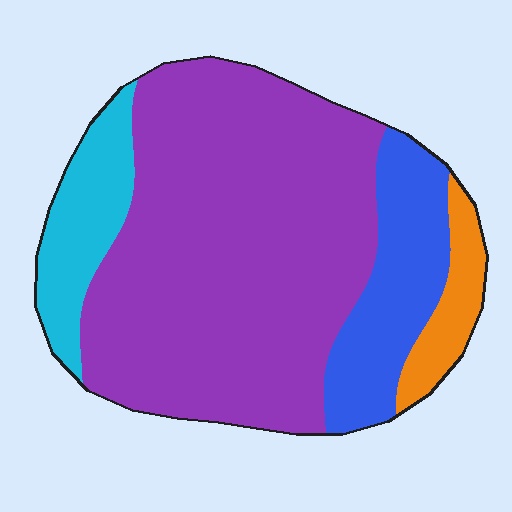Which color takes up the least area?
Orange, at roughly 5%.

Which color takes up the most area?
Purple, at roughly 65%.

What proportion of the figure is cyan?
Cyan covers about 10% of the figure.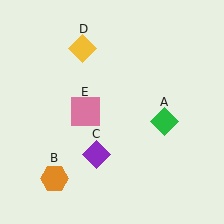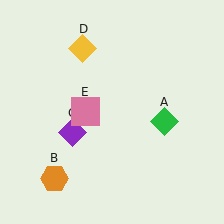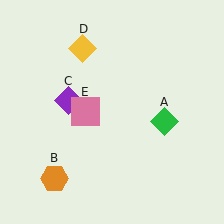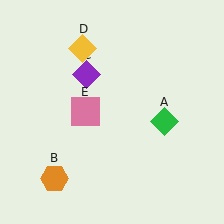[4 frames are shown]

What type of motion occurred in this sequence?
The purple diamond (object C) rotated clockwise around the center of the scene.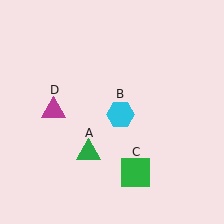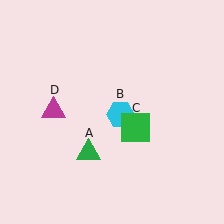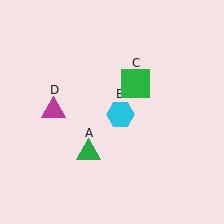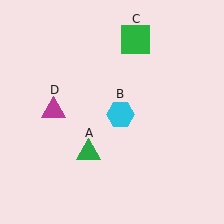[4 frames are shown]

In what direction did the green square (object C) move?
The green square (object C) moved up.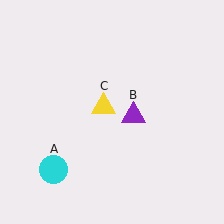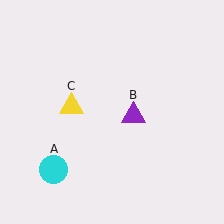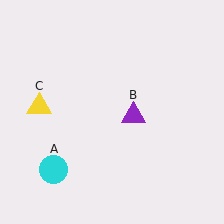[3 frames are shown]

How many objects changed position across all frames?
1 object changed position: yellow triangle (object C).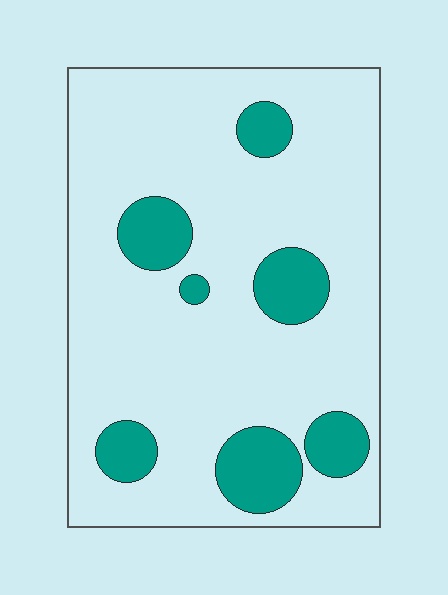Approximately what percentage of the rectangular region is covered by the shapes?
Approximately 15%.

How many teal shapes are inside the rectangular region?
7.